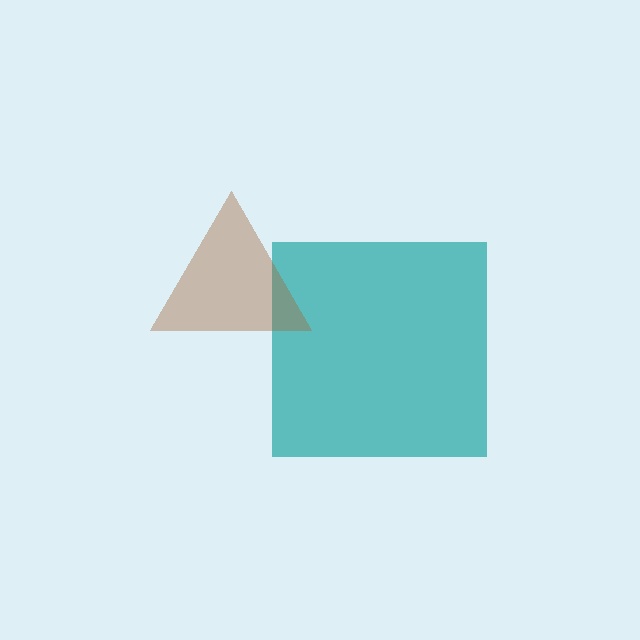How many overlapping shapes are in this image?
There are 2 overlapping shapes in the image.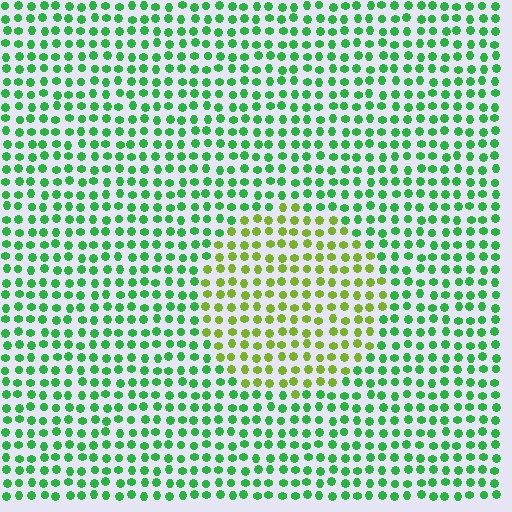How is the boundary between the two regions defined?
The boundary is defined purely by a slight shift in hue (about 44 degrees). Spacing, size, and orientation are identical on both sides.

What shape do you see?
I see a circle.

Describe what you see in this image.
The image is filled with small green elements in a uniform arrangement. A circle-shaped region is visible where the elements are tinted to a slightly different hue, forming a subtle color boundary.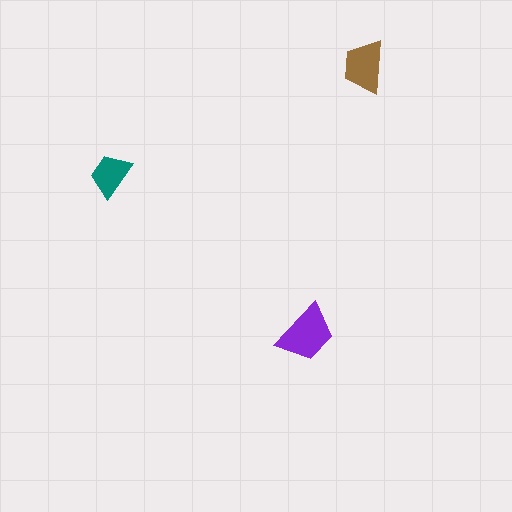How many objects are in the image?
There are 3 objects in the image.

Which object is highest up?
The brown trapezoid is topmost.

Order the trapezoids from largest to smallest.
the purple one, the brown one, the teal one.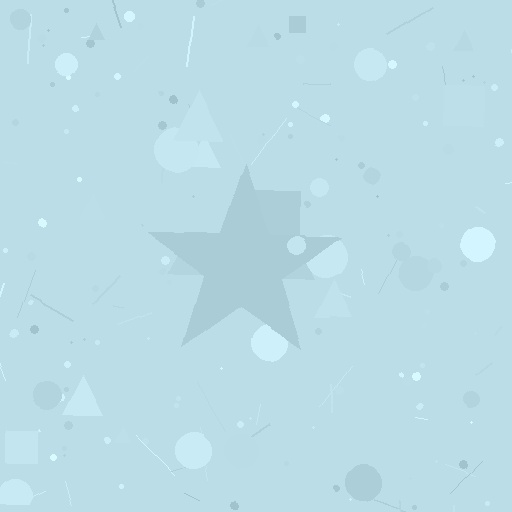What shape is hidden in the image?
A star is hidden in the image.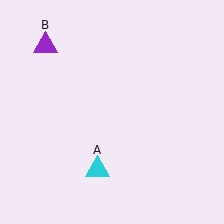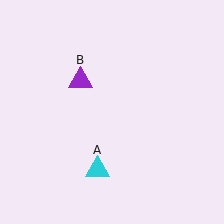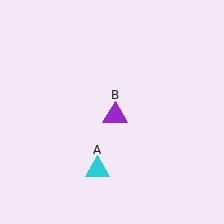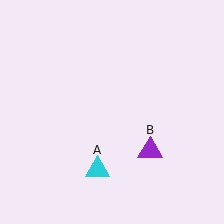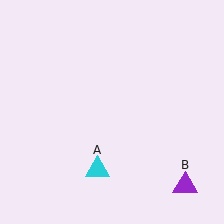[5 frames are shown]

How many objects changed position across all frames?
1 object changed position: purple triangle (object B).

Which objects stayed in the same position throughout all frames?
Cyan triangle (object A) remained stationary.